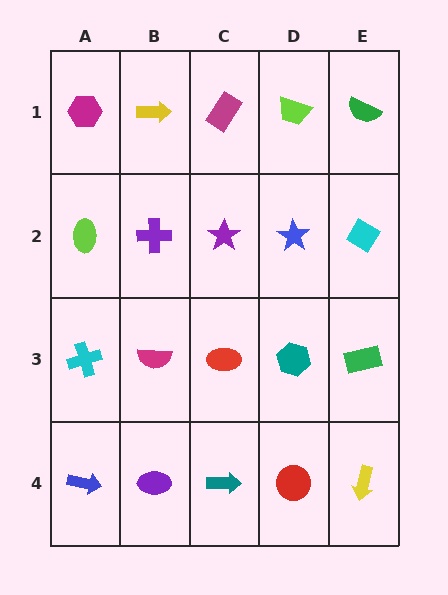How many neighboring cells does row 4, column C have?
3.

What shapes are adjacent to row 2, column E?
A green semicircle (row 1, column E), a green rectangle (row 3, column E), a blue star (row 2, column D).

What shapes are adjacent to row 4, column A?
A cyan cross (row 3, column A), a purple ellipse (row 4, column B).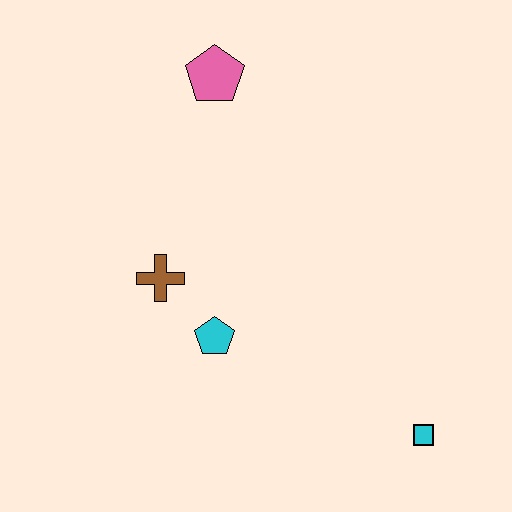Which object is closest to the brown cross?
The cyan pentagon is closest to the brown cross.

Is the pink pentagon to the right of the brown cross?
Yes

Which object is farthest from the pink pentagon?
The cyan square is farthest from the pink pentagon.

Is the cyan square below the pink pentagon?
Yes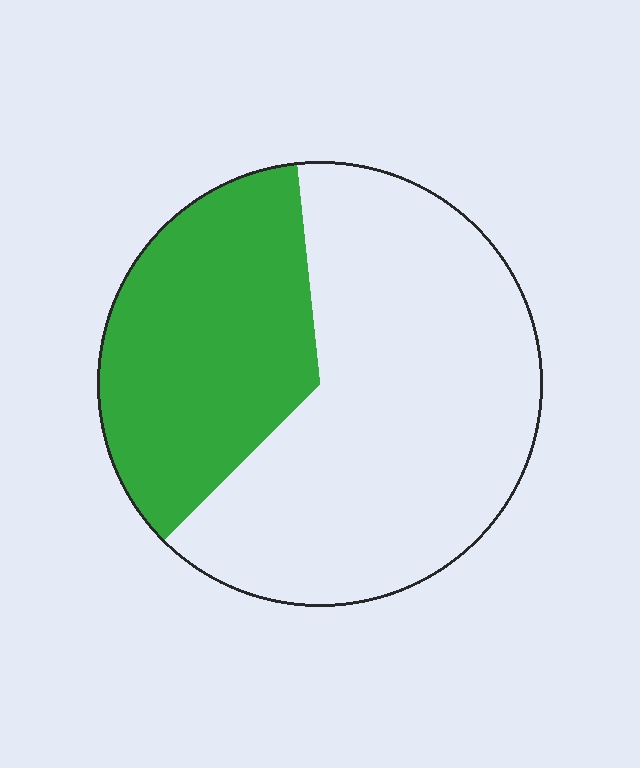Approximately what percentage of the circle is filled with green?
Approximately 35%.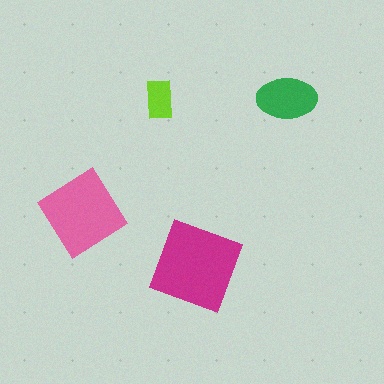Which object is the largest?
The magenta diamond.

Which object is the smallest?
The lime rectangle.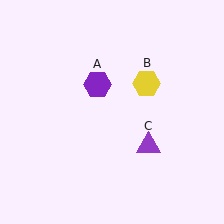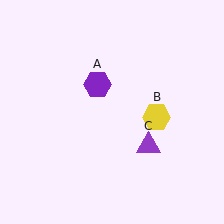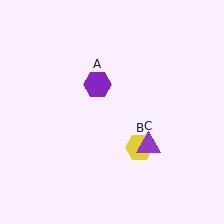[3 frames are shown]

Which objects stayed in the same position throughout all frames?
Purple hexagon (object A) and purple triangle (object C) remained stationary.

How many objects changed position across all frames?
1 object changed position: yellow hexagon (object B).